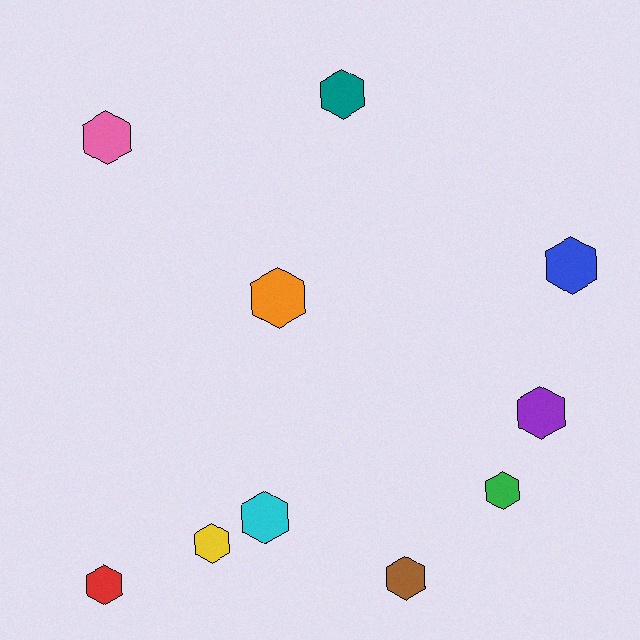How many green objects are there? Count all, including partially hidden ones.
There is 1 green object.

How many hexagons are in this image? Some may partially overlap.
There are 10 hexagons.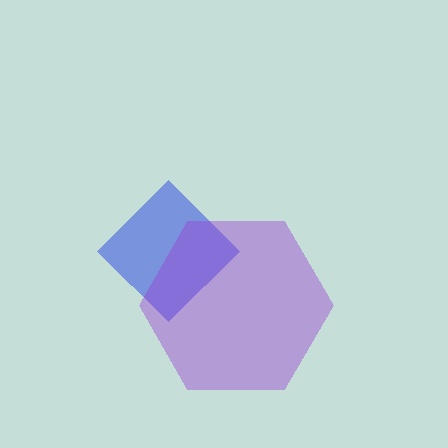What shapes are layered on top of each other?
The layered shapes are: a blue diamond, a purple hexagon.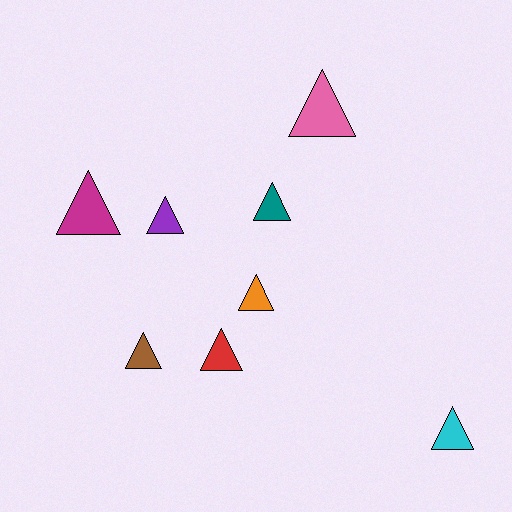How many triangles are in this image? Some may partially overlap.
There are 8 triangles.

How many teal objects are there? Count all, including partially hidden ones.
There is 1 teal object.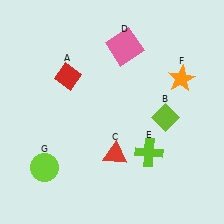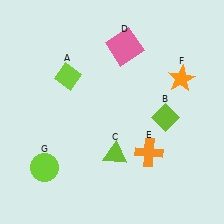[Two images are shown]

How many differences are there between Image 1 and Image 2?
There are 3 differences between the two images.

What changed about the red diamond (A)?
In Image 1, A is red. In Image 2, it changed to lime.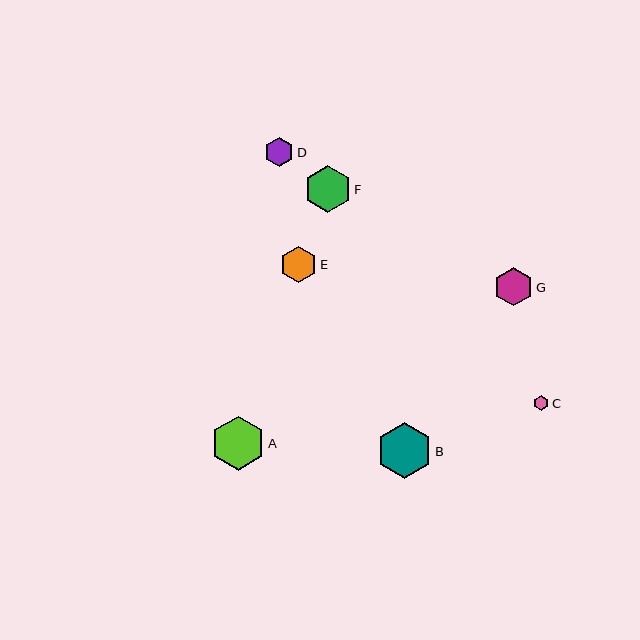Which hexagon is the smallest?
Hexagon C is the smallest with a size of approximately 15 pixels.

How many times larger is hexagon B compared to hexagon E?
Hexagon B is approximately 1.5 times the size of hexagon E.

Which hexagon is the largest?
Hexagon B is the largest with a size of approximately 56 pixels.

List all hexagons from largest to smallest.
From largest to smallest: B, A, F, G, E, D, C.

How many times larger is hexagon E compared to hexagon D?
Hexagon E is approximately 1.2 times the size of hexagon D.